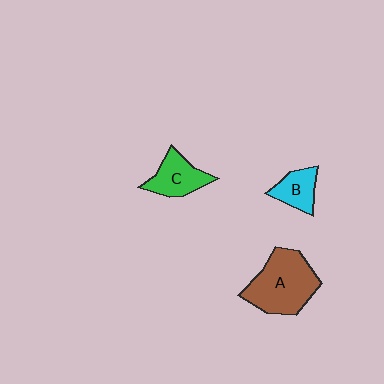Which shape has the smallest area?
Shape B (cyan).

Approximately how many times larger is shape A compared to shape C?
Approximately 1.8 times.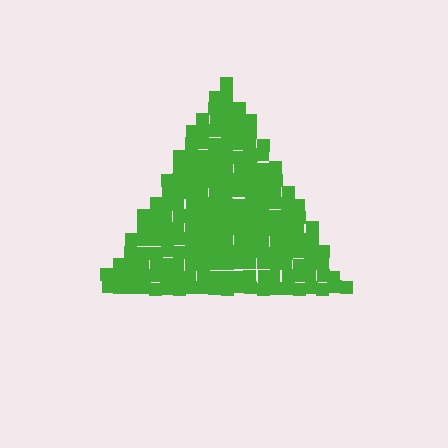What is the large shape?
The large shape is a triangle.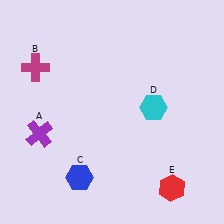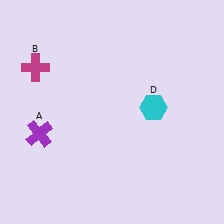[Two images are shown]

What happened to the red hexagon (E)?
The red hexagon (E) was removed in Image 2. It was in the bottom-right area of Image 1.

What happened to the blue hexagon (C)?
The blue hexagon (C) was removed in Image 2. It was in the bottom-left area of Image 1.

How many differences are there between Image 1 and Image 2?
There are 2 differences between the two images.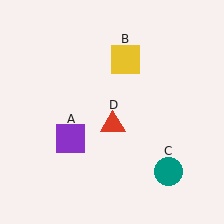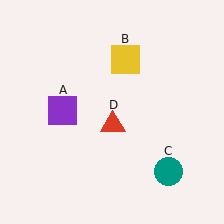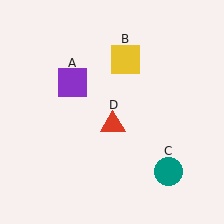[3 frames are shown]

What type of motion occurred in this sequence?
The purple square (object A) rotated clockwise around the center of the scene.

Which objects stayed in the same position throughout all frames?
Yellow square (object B) and teal circle (object C) and red triangle (object D) remained stationary.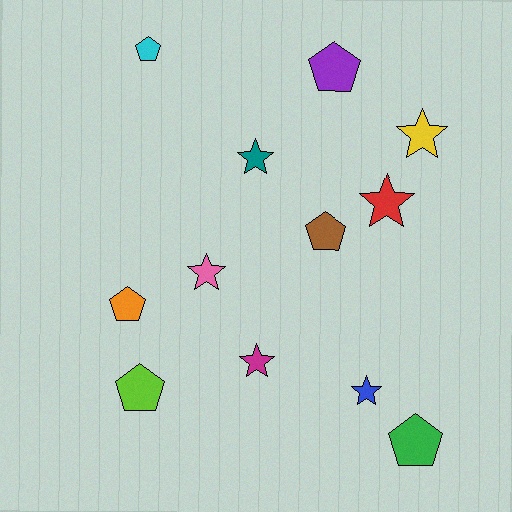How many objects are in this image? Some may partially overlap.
There are 12 objects.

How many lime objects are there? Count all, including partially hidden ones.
There is 1 lime object.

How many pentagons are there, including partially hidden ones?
There are 6 pentagons.